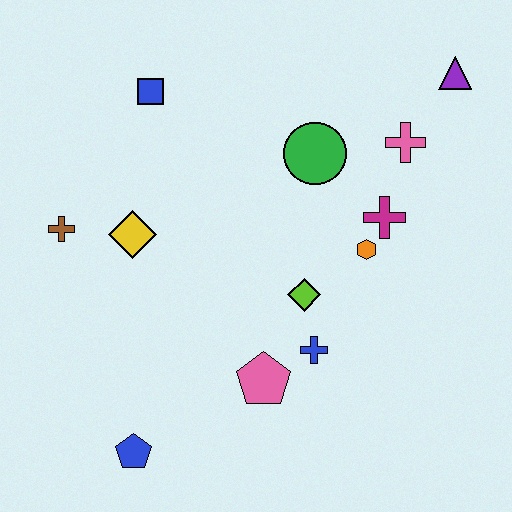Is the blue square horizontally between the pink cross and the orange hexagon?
No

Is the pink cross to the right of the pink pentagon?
Yes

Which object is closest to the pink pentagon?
The blue cross is closest to the pink pentagon.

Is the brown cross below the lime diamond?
No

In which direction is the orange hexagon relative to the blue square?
The orange hexagon is to the right of the blue square.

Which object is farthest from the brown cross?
The purple triangle is farthest from the brown cross.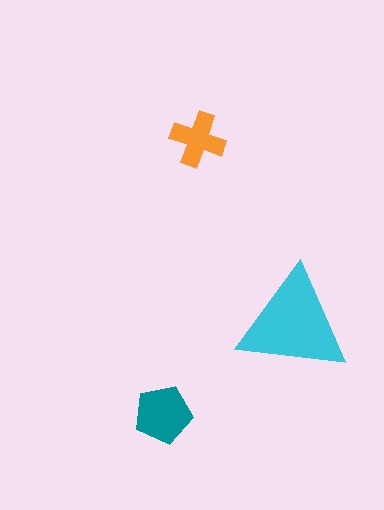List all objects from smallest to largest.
The orange cross, the teal pentagon, the cyan triangle.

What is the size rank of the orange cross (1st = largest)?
3rd.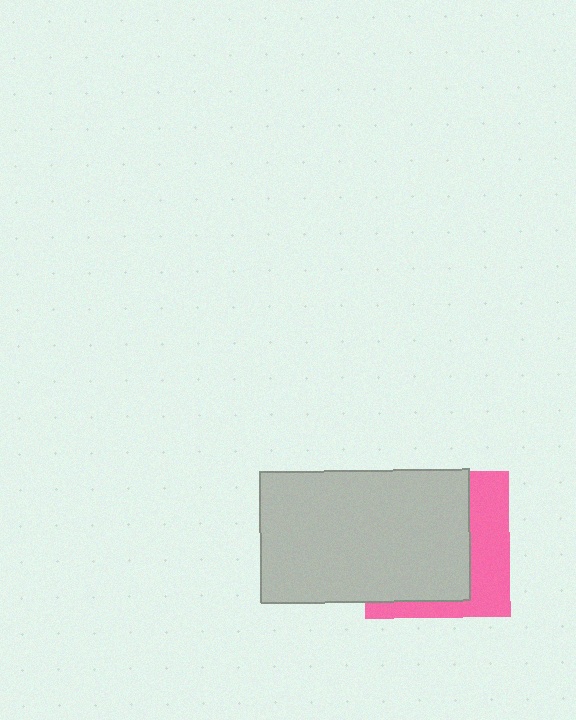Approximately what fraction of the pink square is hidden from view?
Roughly 65% of the pink square is hidden behind the light gray rectangle.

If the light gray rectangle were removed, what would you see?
You would see the complete pink square.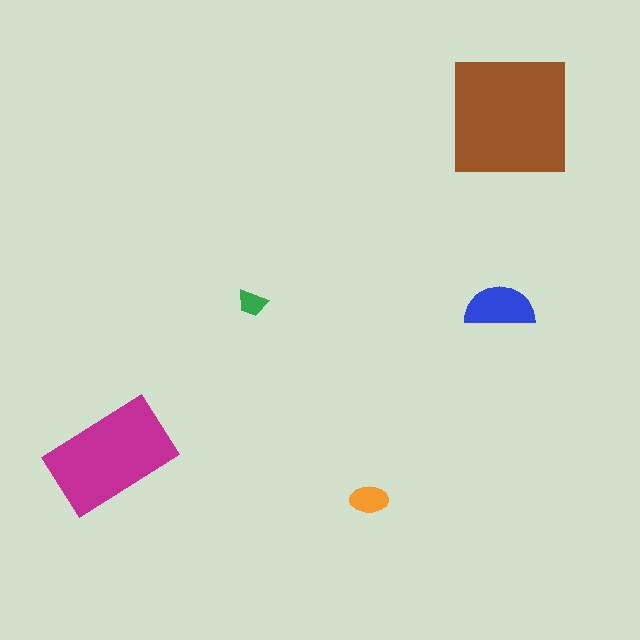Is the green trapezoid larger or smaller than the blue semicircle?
Smaller.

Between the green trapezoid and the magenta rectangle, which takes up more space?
The magenta rectangle.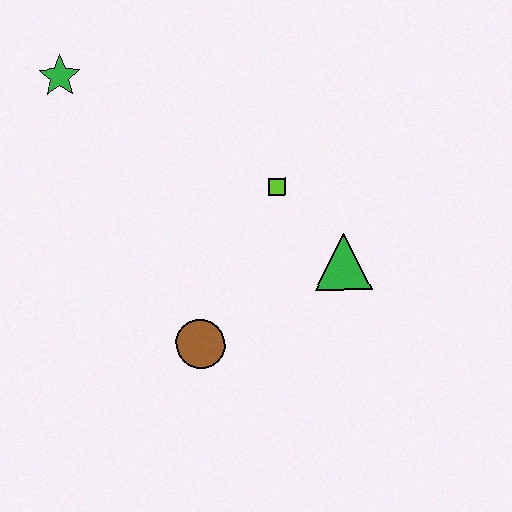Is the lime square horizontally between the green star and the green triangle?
Yes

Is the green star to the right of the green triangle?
No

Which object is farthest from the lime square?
The green star is farthest from the lime square.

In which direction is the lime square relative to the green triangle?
The lime square is above the green triangle.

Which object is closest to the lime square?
The green triangle is closest to the lime square.